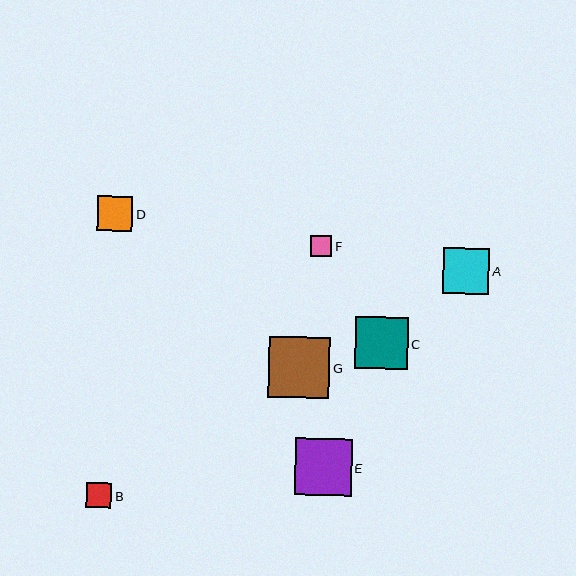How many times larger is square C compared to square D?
Square C is approximately 1.5 times the size of square D.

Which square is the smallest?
Square F is the smallest with a size of approximately 21 pixels.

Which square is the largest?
Square G is the largest with a size of approximately 61 pixels.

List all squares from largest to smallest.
From largest to smallest: G, E, C, A, D, B, F.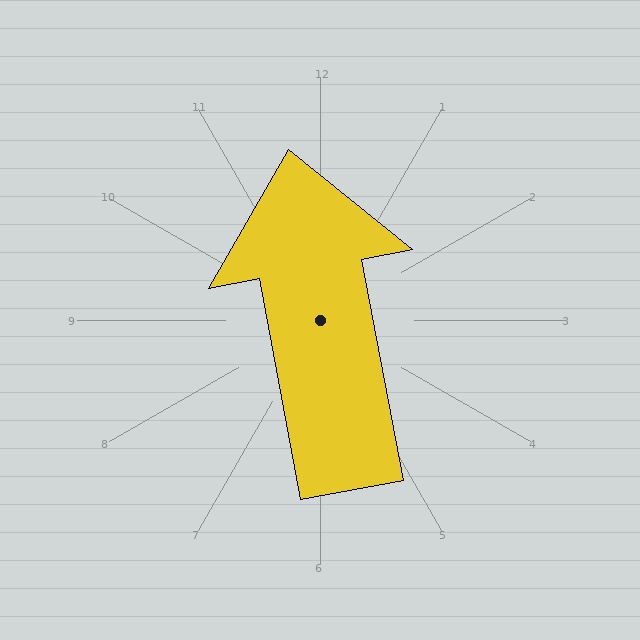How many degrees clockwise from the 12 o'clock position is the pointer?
Approximately 349 degrees.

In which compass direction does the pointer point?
North.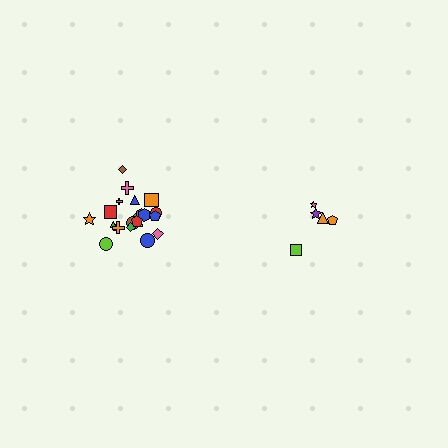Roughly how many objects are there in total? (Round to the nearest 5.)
Roughly 25 objects in total.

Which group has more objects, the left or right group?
The left group.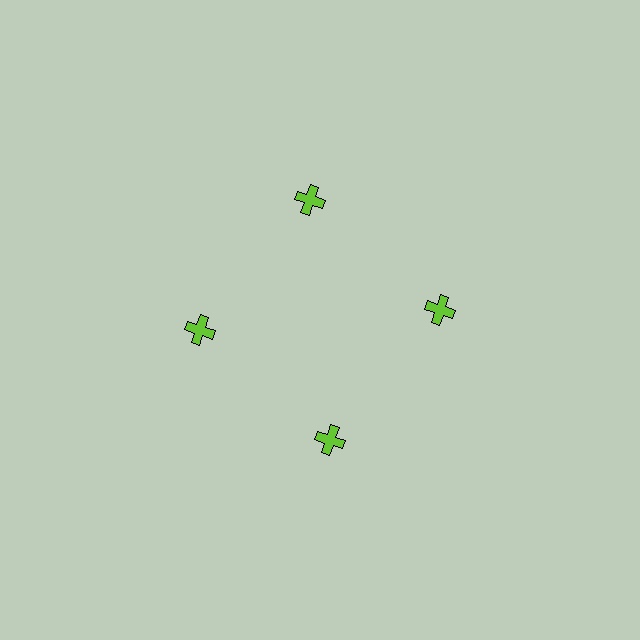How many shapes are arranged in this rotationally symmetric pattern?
There are 4 shapes, arranged in 4 groups of 1.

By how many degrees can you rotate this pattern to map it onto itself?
The pattern maps onto itself every 90 degrees of rotation.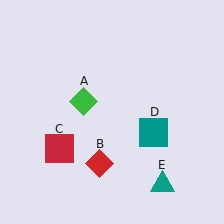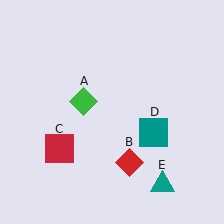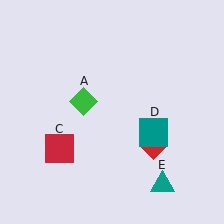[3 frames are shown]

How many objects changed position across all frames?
1 object changed position: red diamond (object B).